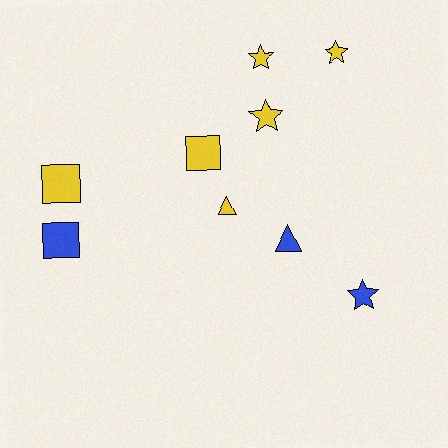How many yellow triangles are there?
There is 1 yellow triangle.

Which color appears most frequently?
Yellow, with 6 objects.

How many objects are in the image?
There are 9 objects.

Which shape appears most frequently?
Star, with 4 objects.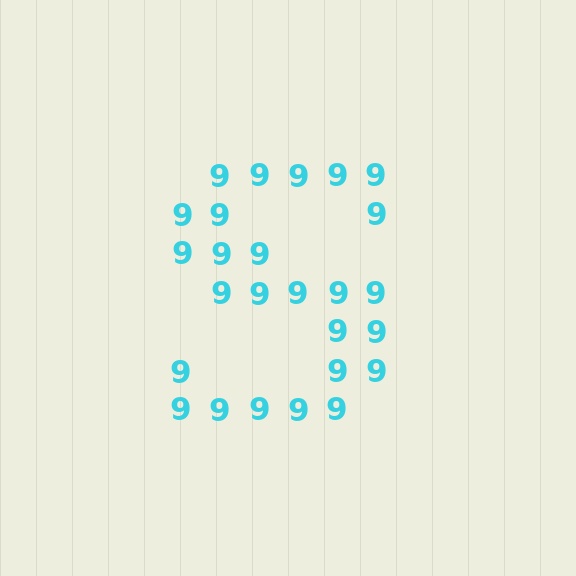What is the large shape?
The large shape is the letter S.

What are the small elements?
The small elements are digit 9's.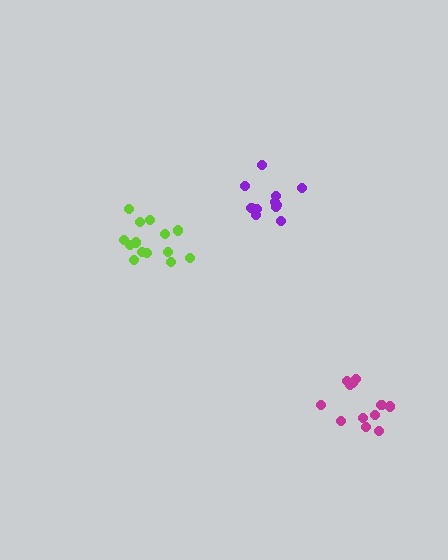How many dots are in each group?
Group 1: 12 dots, Group 2: 14 dots, Group 3: 11 dots (37 total).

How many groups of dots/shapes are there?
There are 3 groups.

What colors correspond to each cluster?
The clusters are colored: magenta, lime, purple.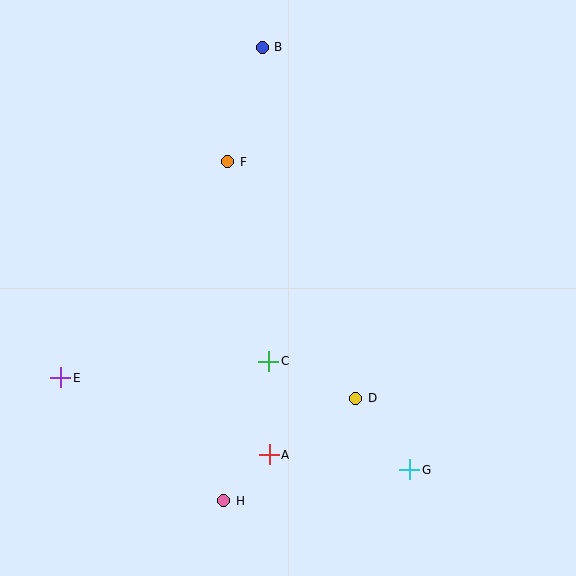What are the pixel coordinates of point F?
Point F is at (228, 162).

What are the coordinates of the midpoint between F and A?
The midpoint between F and A is at (249, 308).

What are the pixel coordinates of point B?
Point B is at (262, 47).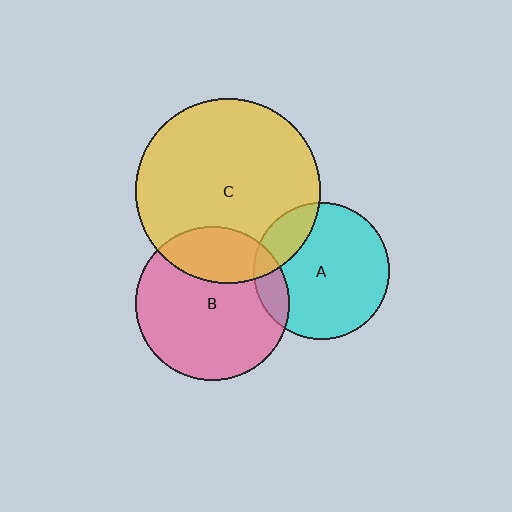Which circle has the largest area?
Circle C (yellow).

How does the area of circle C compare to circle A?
Approximately 1.8 times.